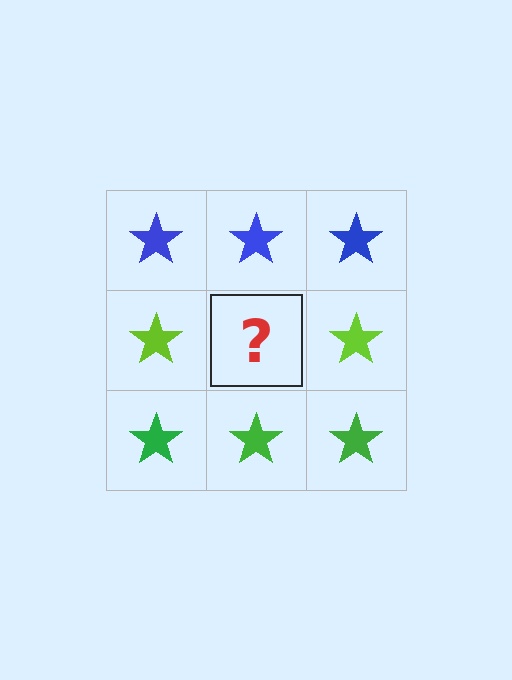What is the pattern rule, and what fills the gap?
The rule is that each row has a consistent color. The gap should be filled with a lime star.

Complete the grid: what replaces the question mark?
The question mark should be replaced with a lime star.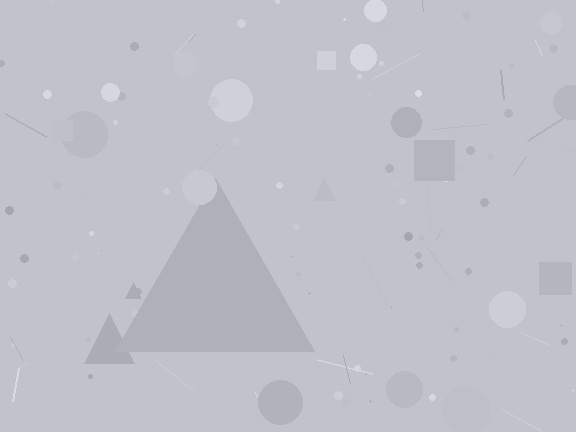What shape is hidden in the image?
A triangle is hidden in the image.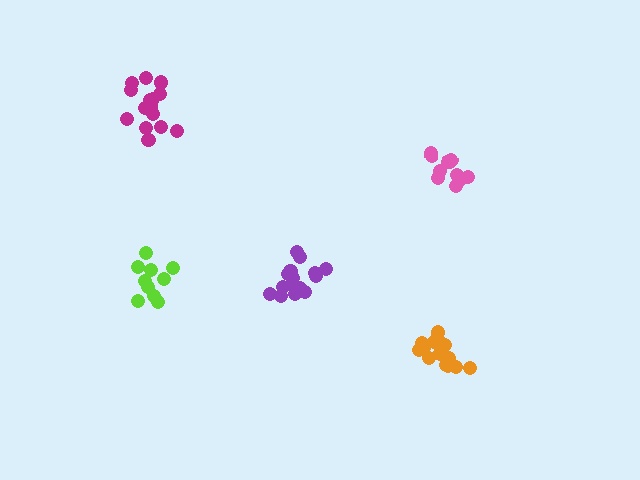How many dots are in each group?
Group 1: 11 dots, Group 2: 15 dots, Group 3: 16 dots, Group 4: 15 dots, Group 5: 10 dots (67 total).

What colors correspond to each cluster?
The clusters are colored: pink, magenta, orange, purple, lime.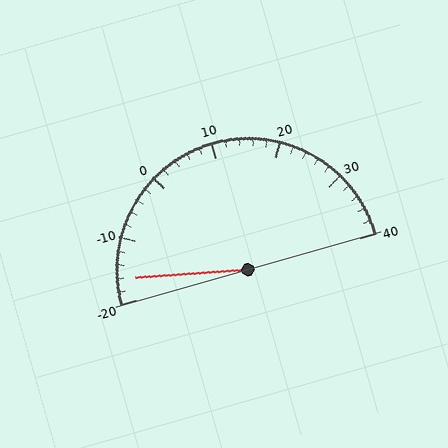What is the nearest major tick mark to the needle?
The nearest major tick mark is -20.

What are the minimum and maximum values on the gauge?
The gauge ranges from -20 to 40.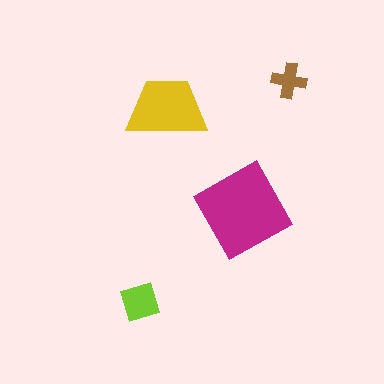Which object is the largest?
The magenta diamond.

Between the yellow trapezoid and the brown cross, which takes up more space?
The yellow trapezoid.